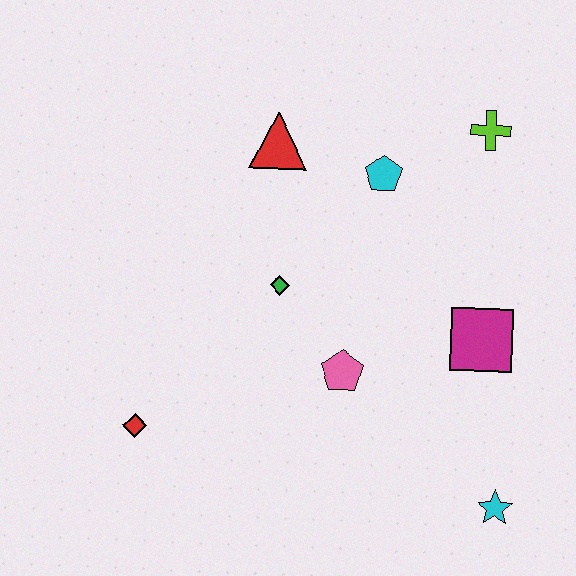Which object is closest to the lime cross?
The cyan pentagon is closest to the lime cross.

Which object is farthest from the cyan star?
The red triangle is farthest from the cyan star.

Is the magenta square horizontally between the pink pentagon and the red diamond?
No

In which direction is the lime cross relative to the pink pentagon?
The lime cross is above the pink pentagon.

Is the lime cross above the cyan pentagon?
Yes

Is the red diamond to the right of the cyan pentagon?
No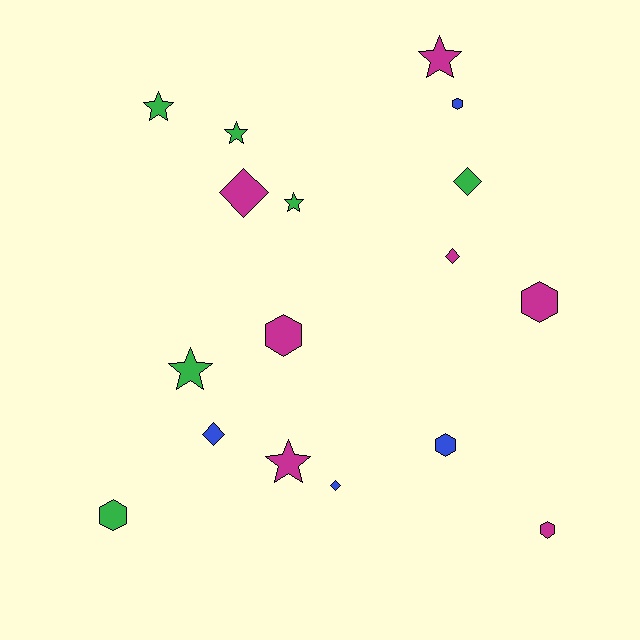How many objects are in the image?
There are 17 objects.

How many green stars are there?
There are 4 green stars.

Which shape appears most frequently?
Hexagon, with 6 objects.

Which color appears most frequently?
Magenta, with 7 objects.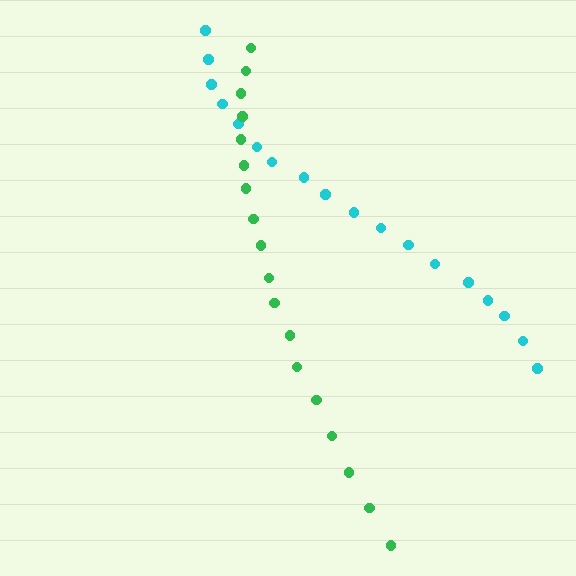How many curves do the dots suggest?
There are 2 distinct paths.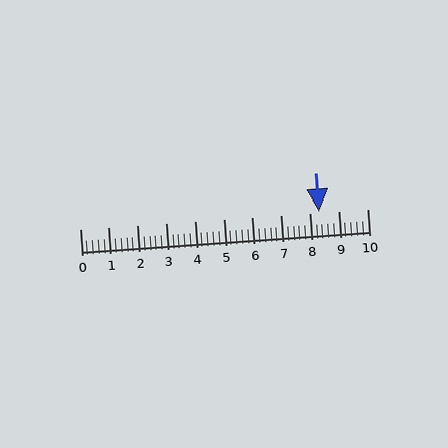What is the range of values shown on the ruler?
The ruler shows values from 0 to 10.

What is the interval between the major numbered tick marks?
The major tick marks are spaced 1 units apart.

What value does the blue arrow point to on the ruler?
The blue arrow points to approximately 8.3.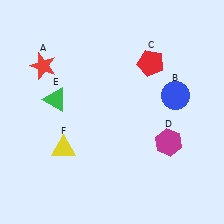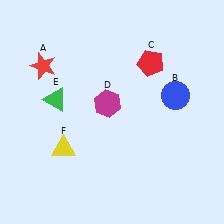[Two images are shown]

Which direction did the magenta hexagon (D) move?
The magenta hexagon (D) moved left.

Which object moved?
The magenta hexagon (D) moved left.